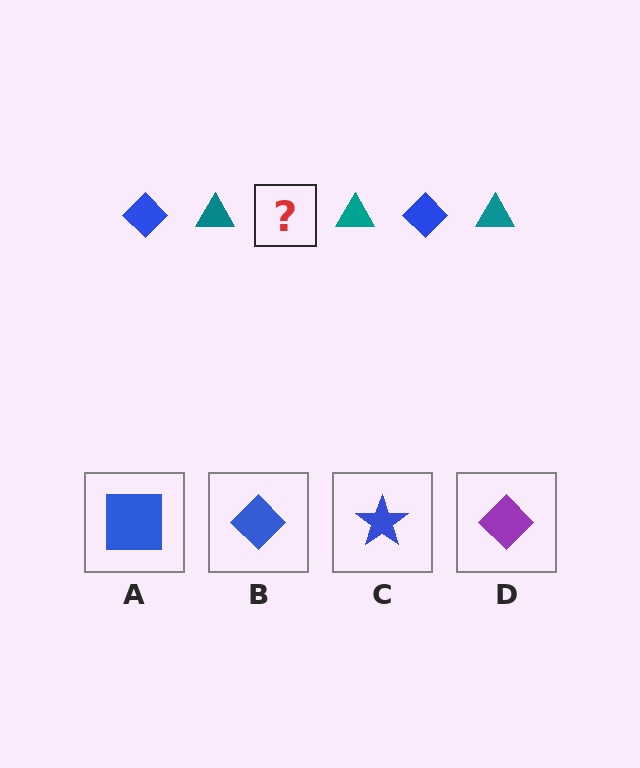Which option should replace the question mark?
Option B.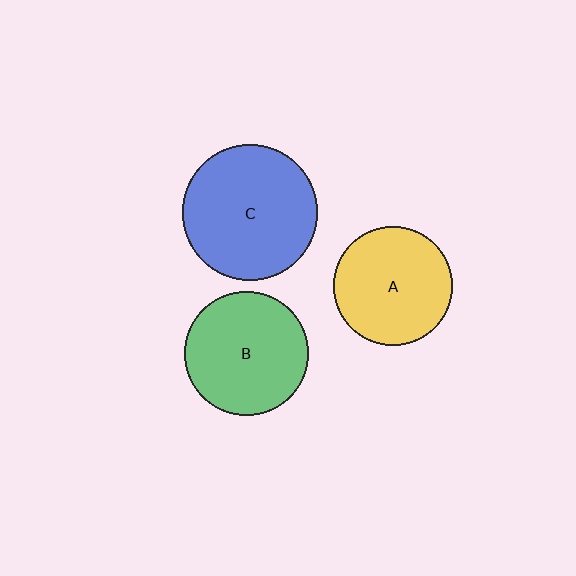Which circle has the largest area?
Circle C (blue).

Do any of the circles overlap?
No, none of the circles overlap.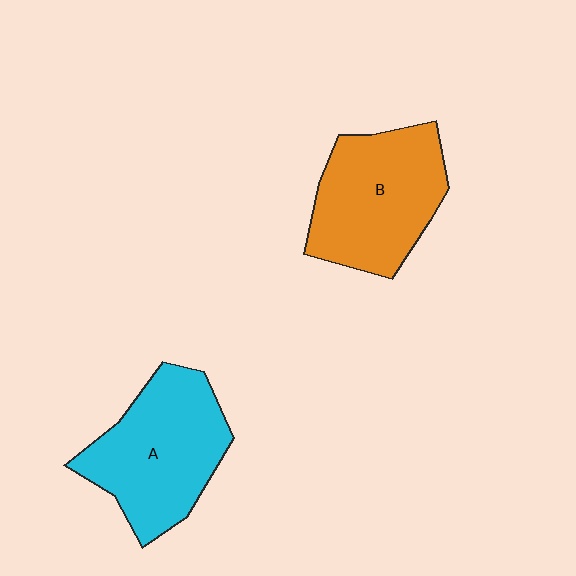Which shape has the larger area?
Shape A (cyan).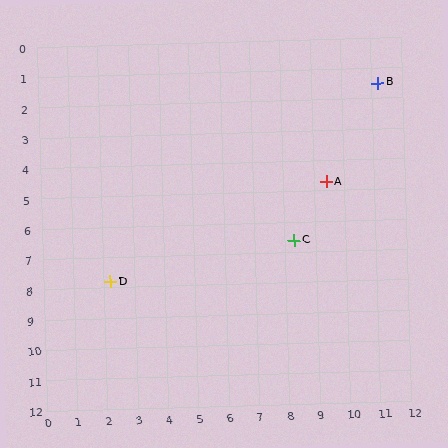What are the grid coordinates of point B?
Point B is at approximately (11.2, 1.5).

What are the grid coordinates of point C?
Point C is at approximately (8.3, 6.6).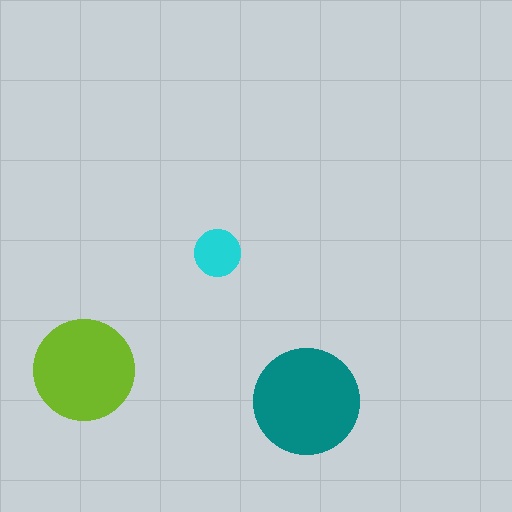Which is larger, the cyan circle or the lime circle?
The lime one.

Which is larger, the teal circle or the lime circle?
The teal one.